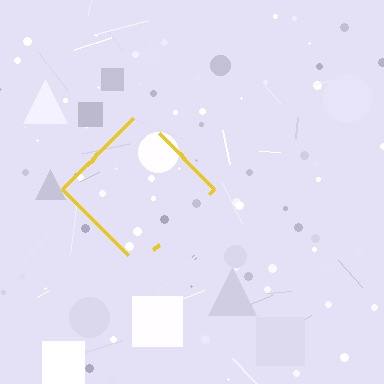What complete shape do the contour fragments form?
The contour fragments form a diamond.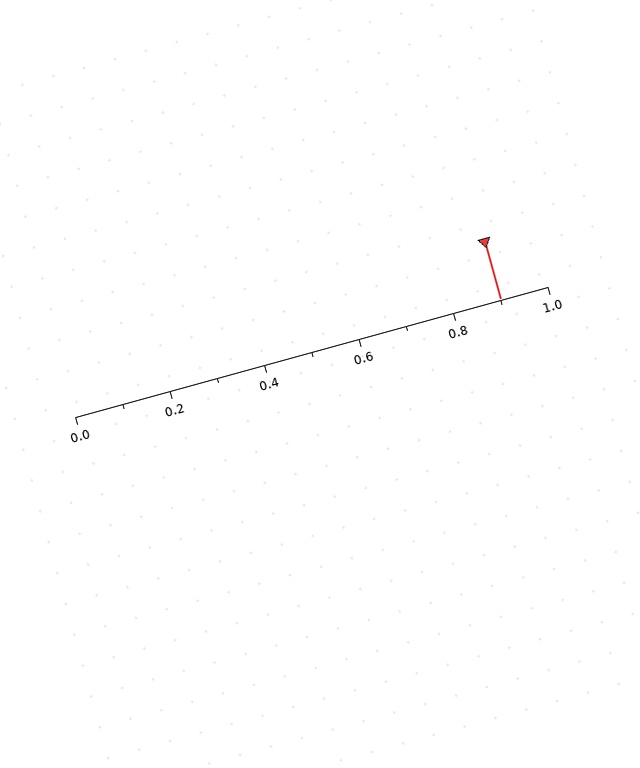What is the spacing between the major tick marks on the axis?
The major ticks are spaced 0.2 apart.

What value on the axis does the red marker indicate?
The marker indicates approximately 0.9.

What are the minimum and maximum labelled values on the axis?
The axis runs from 0.0 to 1.0.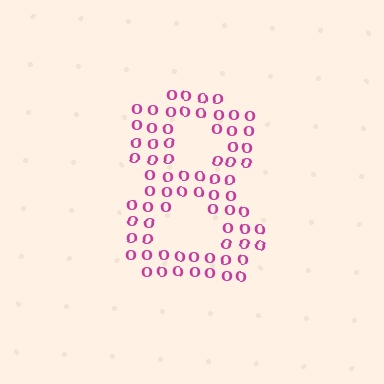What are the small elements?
The small elements are letter O's.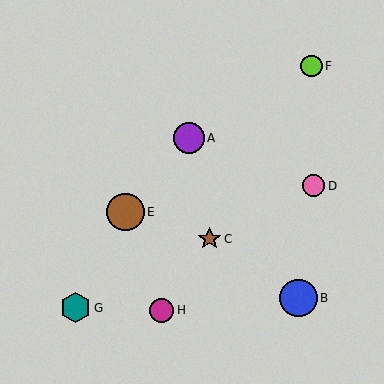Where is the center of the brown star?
The center of the brown star is at (210, 239).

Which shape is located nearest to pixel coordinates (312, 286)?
The blue circle (labeled B) at (298, 298) is nearest to that location.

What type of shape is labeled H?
Shape H is a magenta circle.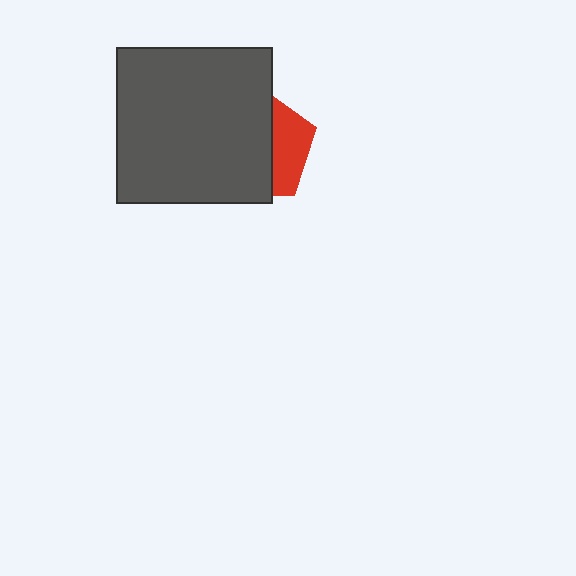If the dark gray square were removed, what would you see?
You would see the complete red pentagon.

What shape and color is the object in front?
The object in front is a dark gray square.